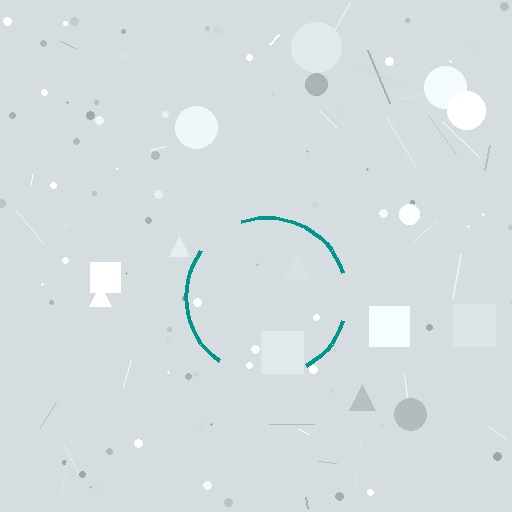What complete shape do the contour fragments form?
The contour fragments form a circle.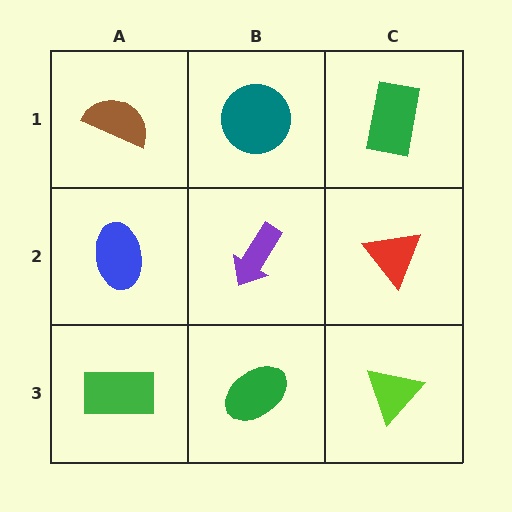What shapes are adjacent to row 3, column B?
A purple arrow (row 2, column B), a green rectangle (row 3, column A), a lime triangle (row 3, column C).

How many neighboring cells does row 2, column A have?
3.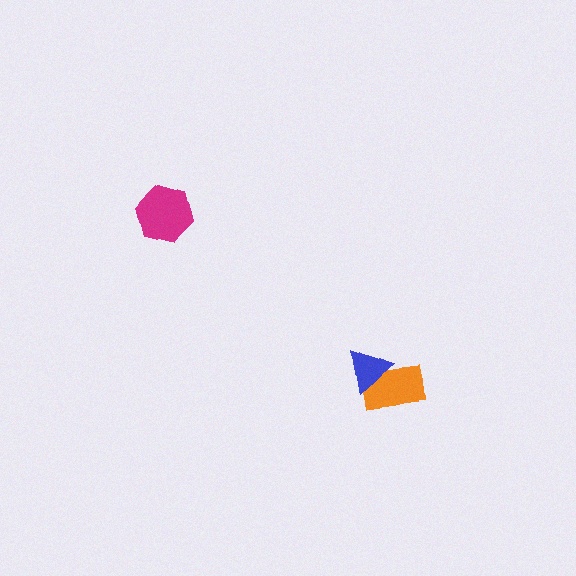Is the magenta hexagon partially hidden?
No, no other shape covers it.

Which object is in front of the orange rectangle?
The blue triangle is in front of the orange rectangle.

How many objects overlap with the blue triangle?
1 object overlaps with the blue triangle.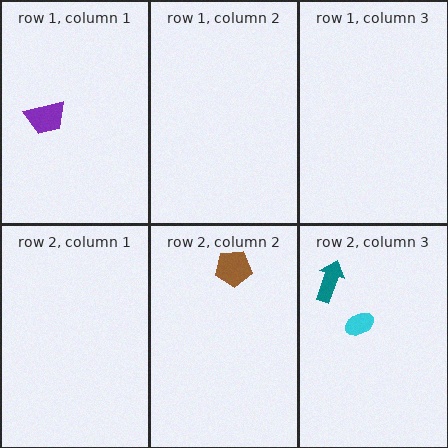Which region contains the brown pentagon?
The row 2, column 2 region.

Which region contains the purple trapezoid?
The row 1, column 1 region.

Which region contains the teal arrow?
The row 2, column 3 region.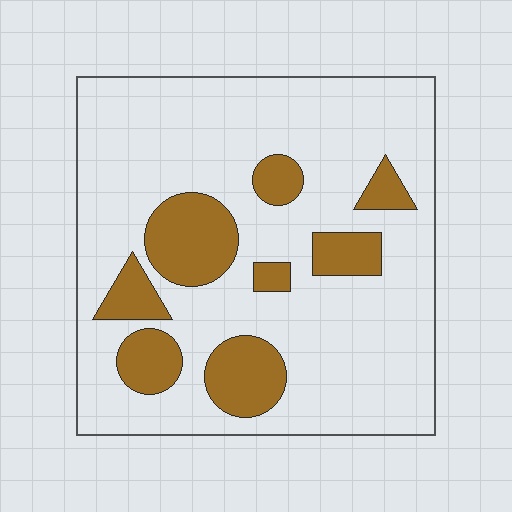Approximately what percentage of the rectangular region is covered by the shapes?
Approximately 20%.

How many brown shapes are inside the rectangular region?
8.